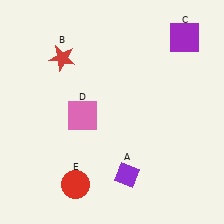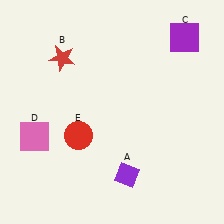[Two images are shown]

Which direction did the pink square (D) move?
The pink square (D) moved left.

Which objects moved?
The objects that moved are: the pink square (D), the red circle (E).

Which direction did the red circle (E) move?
The red circle (E) moved up.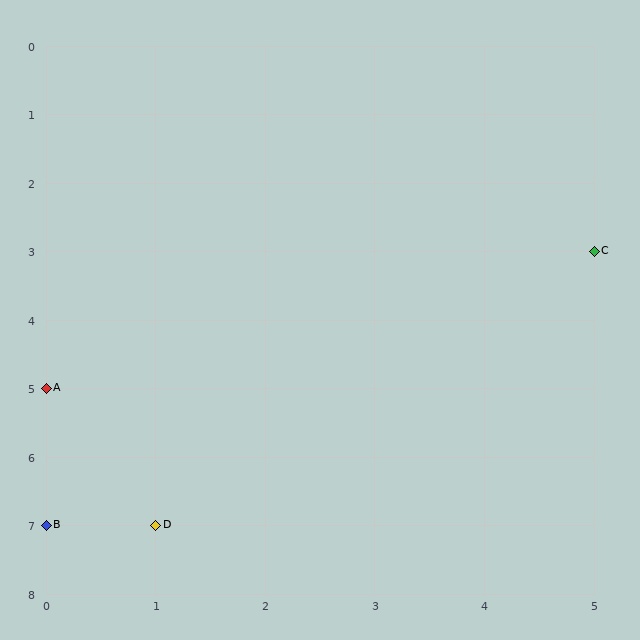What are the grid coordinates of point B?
Point B is at grid coordinates (0, 7).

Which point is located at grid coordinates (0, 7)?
Point B is at (0, 7).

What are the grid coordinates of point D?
Point D is at grid coordinates (1, 7).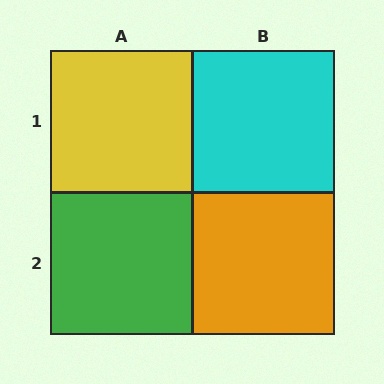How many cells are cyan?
1 cell is cyan.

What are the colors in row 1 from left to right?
Yellow, cyan.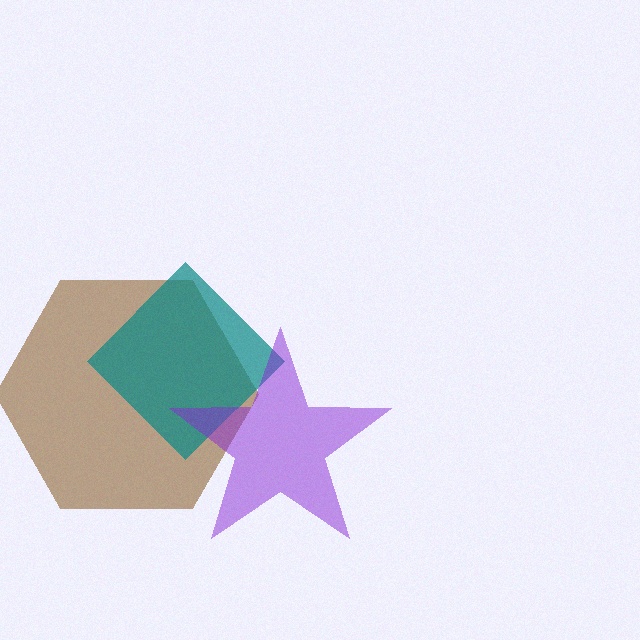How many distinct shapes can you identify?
There are 3 distinct shapes: a brown hexagon, a teal diamond, a purple star.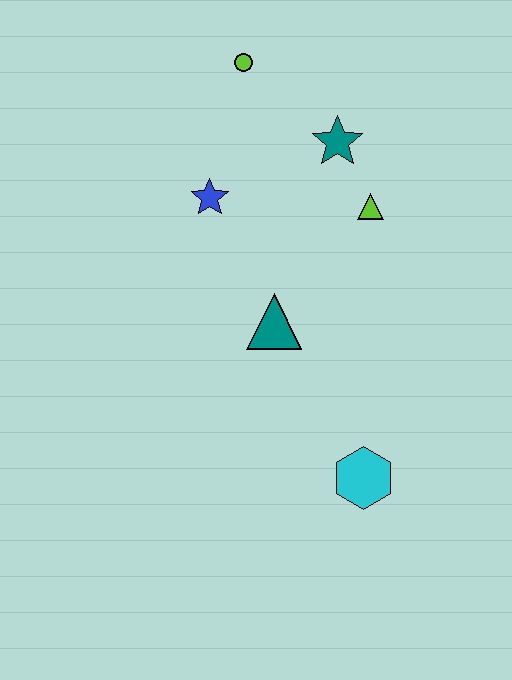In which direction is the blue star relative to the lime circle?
The blue star is below the lime circle.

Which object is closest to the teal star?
The lime triangle is closest to the teal star.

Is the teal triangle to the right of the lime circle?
Yes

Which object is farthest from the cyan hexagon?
The lime circle is farthest from the cyan hexagon.